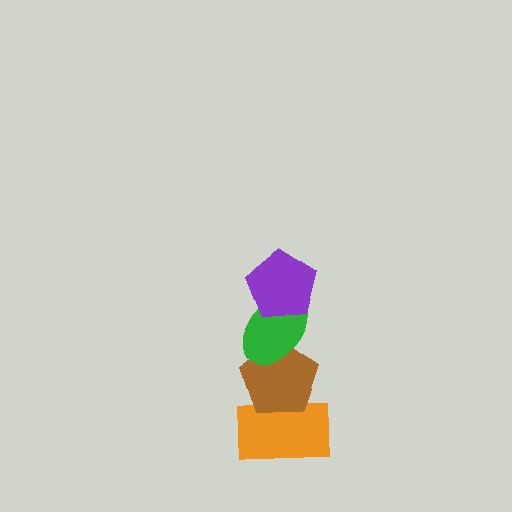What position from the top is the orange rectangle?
The orange rectangle is 4th from the top.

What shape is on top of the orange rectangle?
The brown pentagon is on top of the orange rectangle.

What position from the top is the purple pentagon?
The purple pentagon is 1st from the top.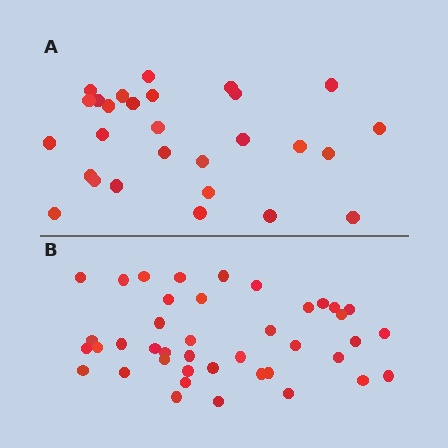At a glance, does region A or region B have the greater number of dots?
Region B (the bottom region) has more dots.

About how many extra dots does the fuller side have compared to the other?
Region B has approximately 15 more dots than region A.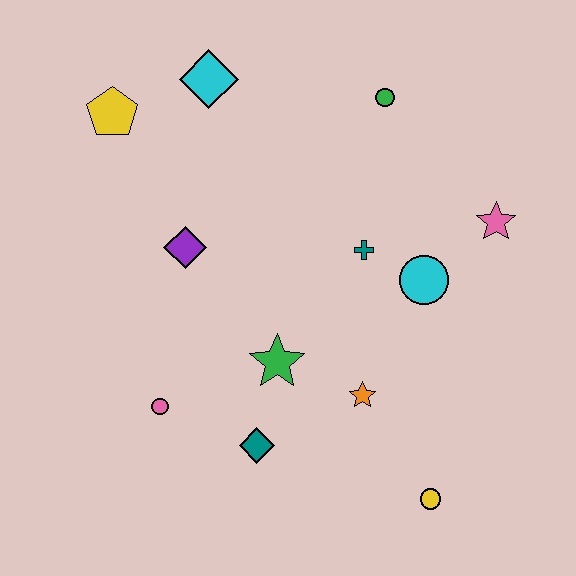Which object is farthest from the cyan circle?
The yellow pentagon is farthest from the cyan circle.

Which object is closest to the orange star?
The green star is closest to the orange star.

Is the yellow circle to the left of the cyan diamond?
No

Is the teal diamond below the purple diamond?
Yes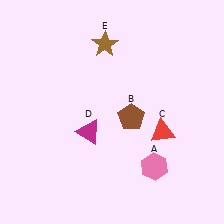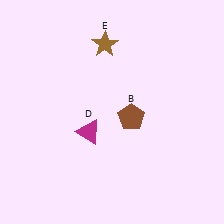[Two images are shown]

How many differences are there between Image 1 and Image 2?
There are 2 differences between the two images.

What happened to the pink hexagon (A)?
The pink hexagon (A) was removed in Image 2. It was in the bottom-right area of Image 1.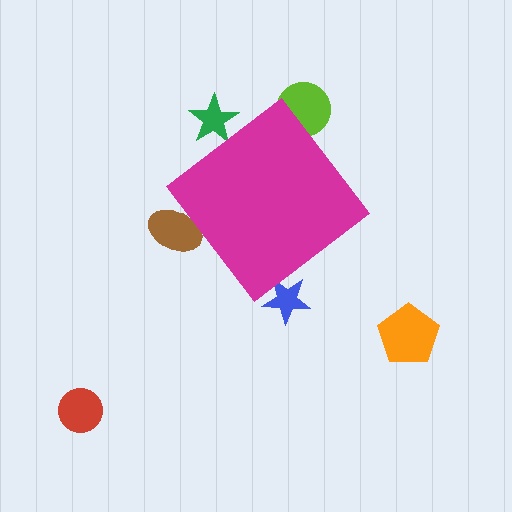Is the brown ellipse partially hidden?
Yes, the brown ellipse is partially hidden behind the magenta diamond.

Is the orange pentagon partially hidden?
No, the orange pentagon is fully visible.